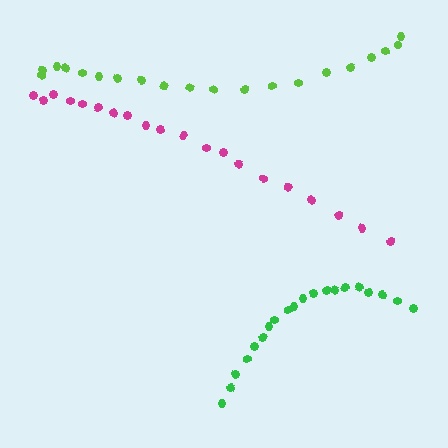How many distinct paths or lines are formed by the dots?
There are 3 distinct paths.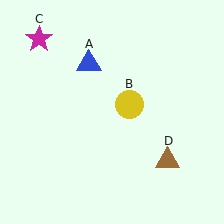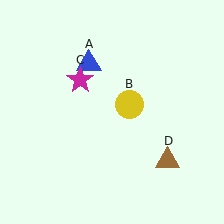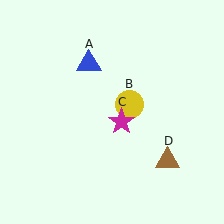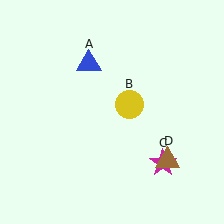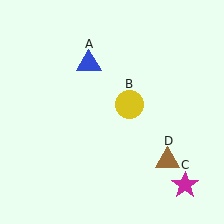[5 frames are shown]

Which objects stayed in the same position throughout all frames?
Blue triangle (object A) and yellow circle (object B) and brown triangle (object D) remained stationary.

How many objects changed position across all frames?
1 object changed position: magenta star (object C).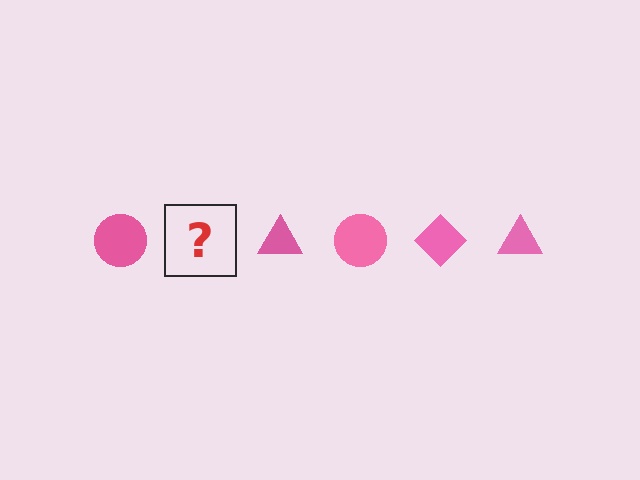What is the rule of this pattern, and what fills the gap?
The rule is that the pattern cycles through circle, diamond, triangle shapes in pink. The gap should be filled with a pink diamond.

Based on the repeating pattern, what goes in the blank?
The blank should be a pink diamond.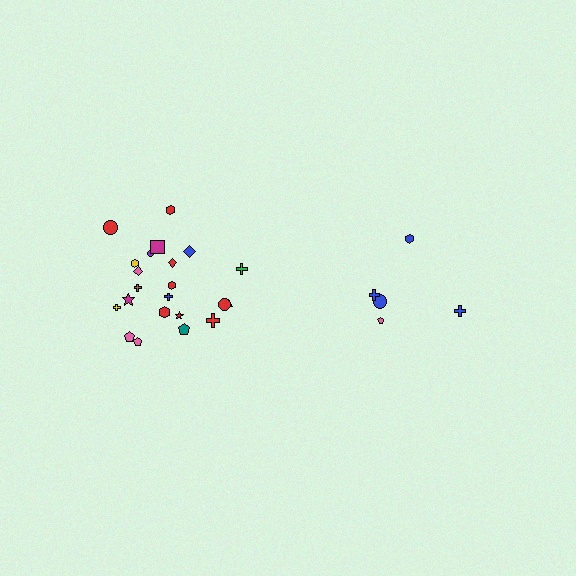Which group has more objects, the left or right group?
The left group.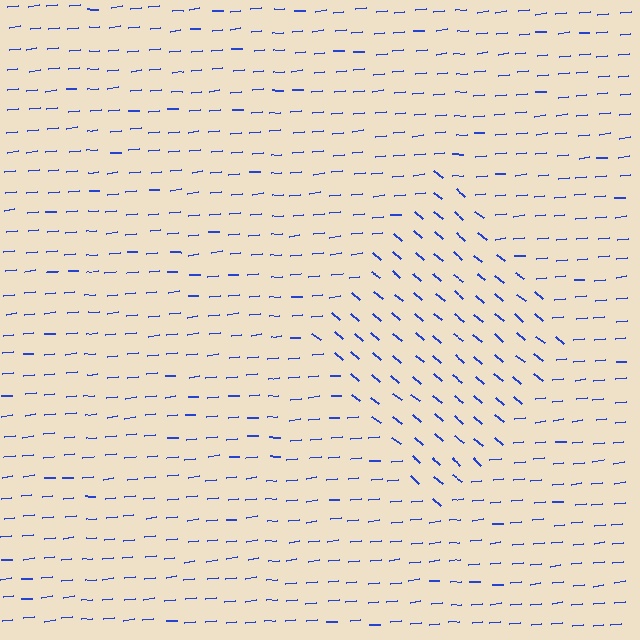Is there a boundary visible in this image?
Yes, there is a texture boundary formed by a change in line orientation.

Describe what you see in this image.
The image is filled with small blue line segments. A diamond region in the image has lines oriented differently from the surrounding lines, creating a visible texture boundary.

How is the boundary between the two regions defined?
The boundary is defined purely by a change in line orientation (approximately 45 degrees difference). All lines are the same color and thickness.